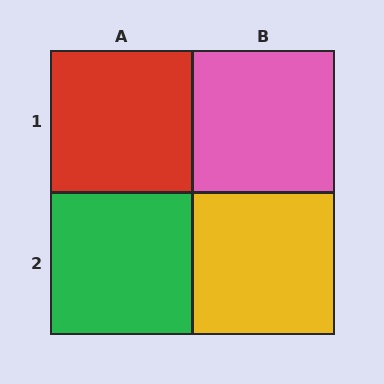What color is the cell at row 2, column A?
Green.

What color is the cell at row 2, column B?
Yellow.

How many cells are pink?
1 cell is pink.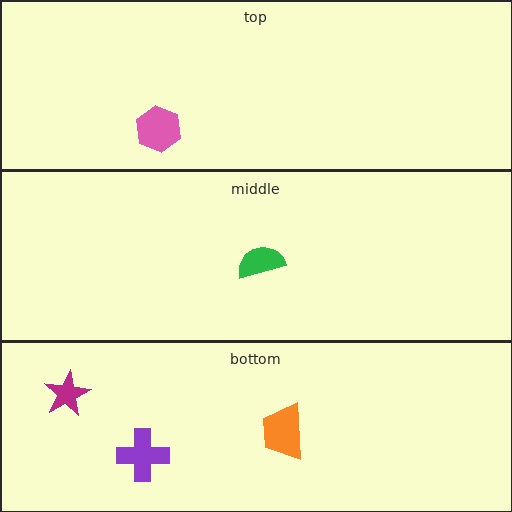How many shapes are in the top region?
1.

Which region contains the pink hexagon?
The top region.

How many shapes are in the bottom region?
3.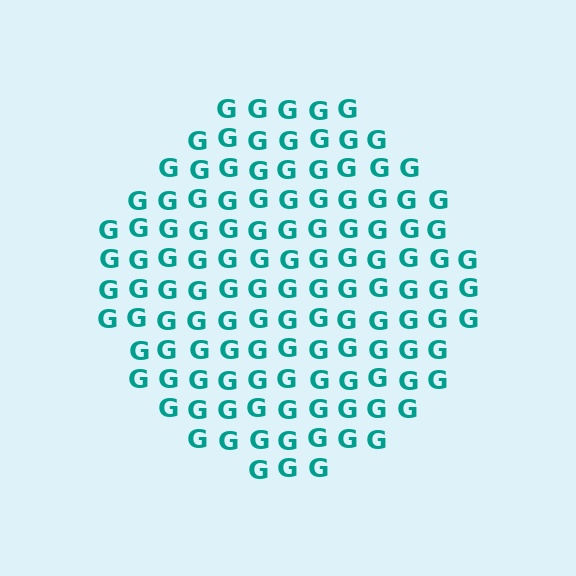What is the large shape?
The large shape is a circle.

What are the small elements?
The small elements are letter G's.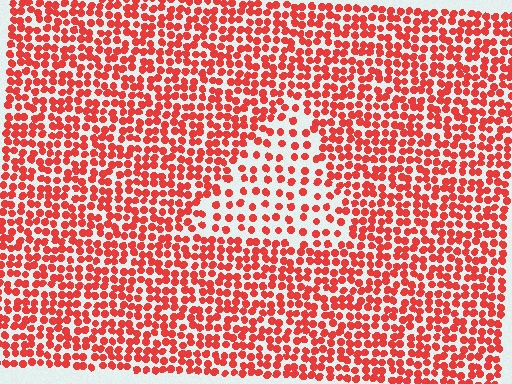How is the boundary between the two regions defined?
The boundary is defined by a change in element density (approximately 2.0x ratio). All elements are the same color, size, and shape.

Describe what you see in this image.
The image contains small red elements arranged at two different densities. A triangle-shaped region is visible where the elements are less densely packed than the surrounding area.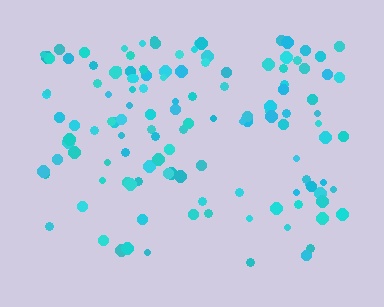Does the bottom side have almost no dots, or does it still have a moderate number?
Still a moderate number, just noticeably fewer than the top.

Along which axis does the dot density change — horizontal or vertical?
Vertical.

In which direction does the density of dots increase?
From bottom to top, with the top side densest.